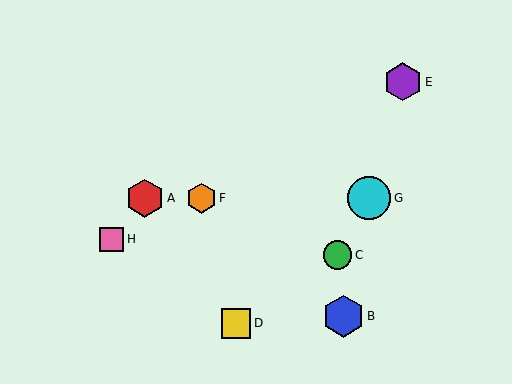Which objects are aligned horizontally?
Objects A, F, G are aligned horizontally.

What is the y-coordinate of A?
Object A is at y≈198.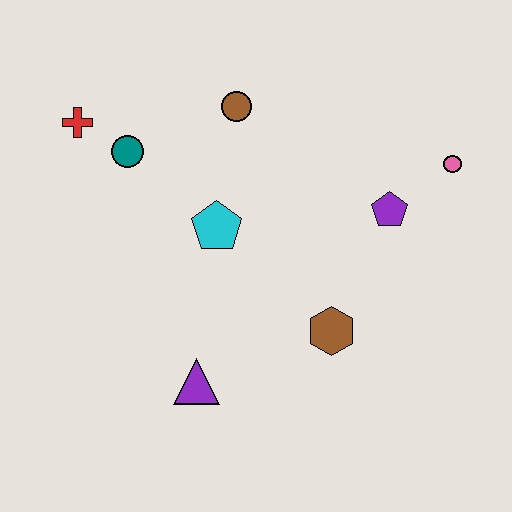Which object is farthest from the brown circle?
The purple triangle is farthest from the brown circle.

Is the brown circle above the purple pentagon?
Yes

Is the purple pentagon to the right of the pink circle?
No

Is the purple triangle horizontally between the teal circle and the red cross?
No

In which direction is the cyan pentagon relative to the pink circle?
The cyan pentagon is to the left of the pink circle.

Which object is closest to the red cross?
The teal circle is closest to the red cross.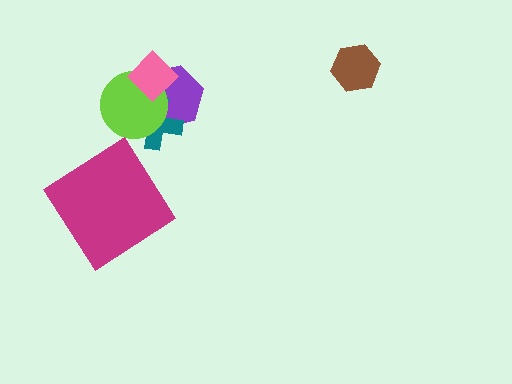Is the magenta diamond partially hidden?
No, no other shape covers it.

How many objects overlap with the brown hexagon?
0 objects overlap with the brown hexagon.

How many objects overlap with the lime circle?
3 objects overlap with the lime circle.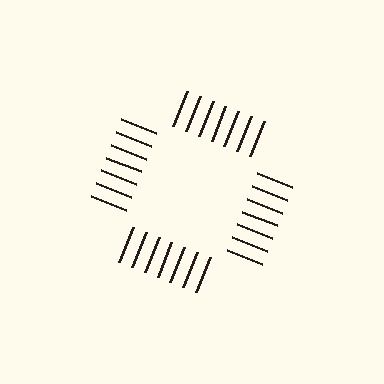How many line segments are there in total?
28 — 7 along each of the 4 edges.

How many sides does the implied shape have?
4 sides — the line-ends trace a square.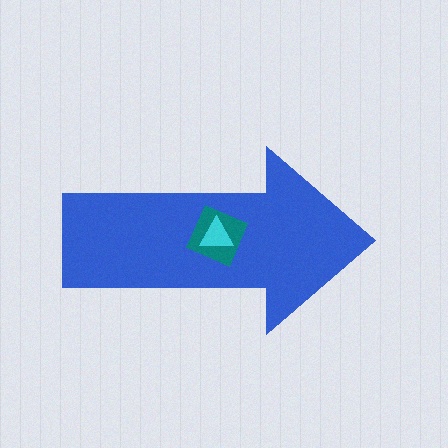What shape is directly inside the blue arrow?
The teal square.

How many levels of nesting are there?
3.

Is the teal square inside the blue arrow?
Yes.